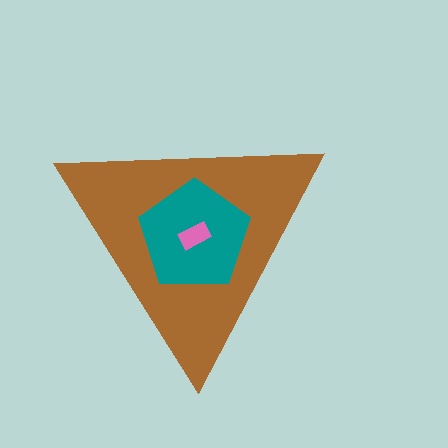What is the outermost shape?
The brown triangle.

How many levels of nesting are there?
3.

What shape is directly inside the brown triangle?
The teal pentagon.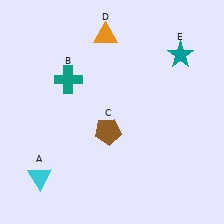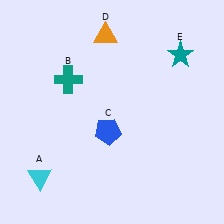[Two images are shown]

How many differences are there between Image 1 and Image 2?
There is 1 difference between the two images.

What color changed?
The pentagon (C) changed from brown in Image 1 to blue in Image 2.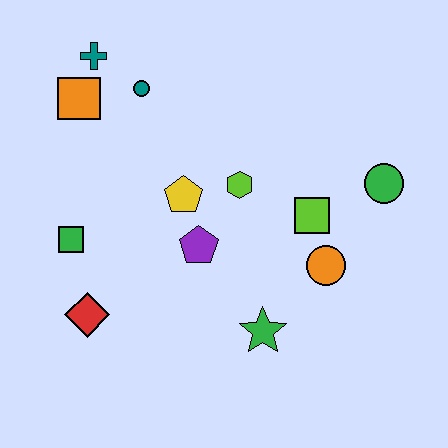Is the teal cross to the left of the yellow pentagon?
Yes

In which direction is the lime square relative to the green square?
The lime square is to the right of the green square.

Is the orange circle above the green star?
Yes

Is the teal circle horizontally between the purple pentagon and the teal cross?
Yes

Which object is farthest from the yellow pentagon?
The green circle is farthest from the yellow pentagon.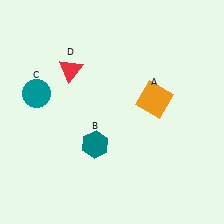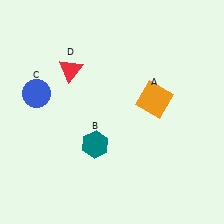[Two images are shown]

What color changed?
The circle (C) changed from teal in Image 1 to blue in Image 2.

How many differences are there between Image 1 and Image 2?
There is 1 difference between the two images.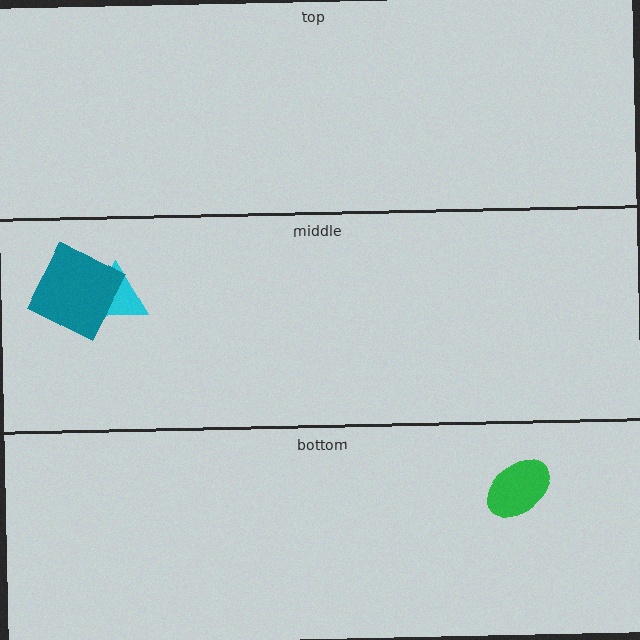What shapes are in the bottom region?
The green ellipse.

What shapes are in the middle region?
The cyan triangle, the teal square.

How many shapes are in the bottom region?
1.